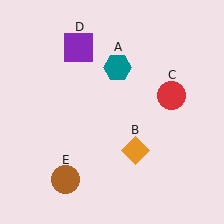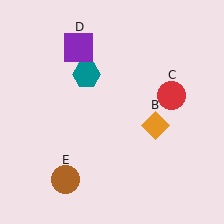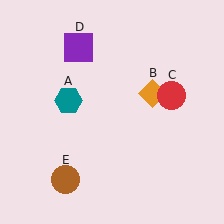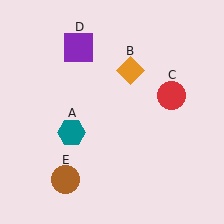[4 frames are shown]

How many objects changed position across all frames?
2 objects changed position: teal hexagon (object A), orange diamond (object B).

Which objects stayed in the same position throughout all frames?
Red circle (object C) and purple square (object D) and brown circle (object E) remained stationary.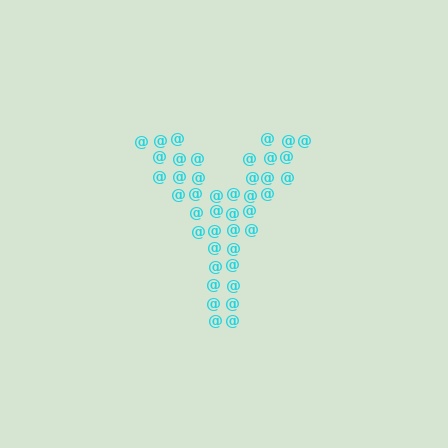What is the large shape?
The large shape is the letter Y.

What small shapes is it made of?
It is made of small at signs.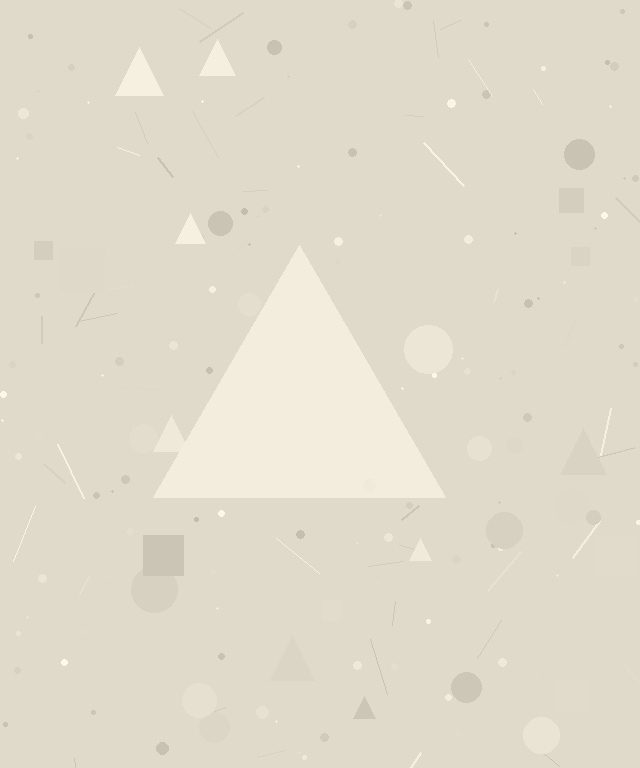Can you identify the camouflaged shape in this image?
The camouflaged shape is a triangle.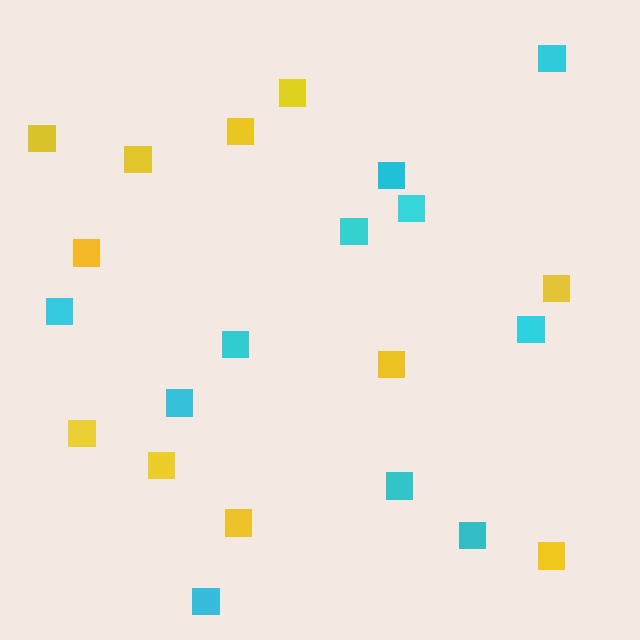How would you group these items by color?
There are 2 groups: one group of yellow squares (11) and one group of cyan squares (11).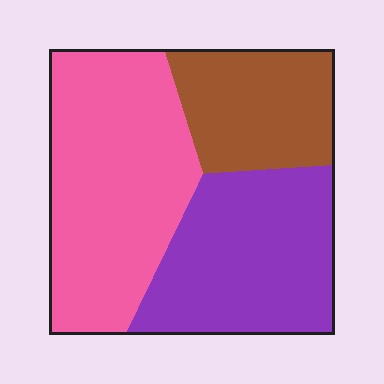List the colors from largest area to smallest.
From largest to smallest: pink, purple, brown.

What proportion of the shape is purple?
Purple covers about 35% of the shape.